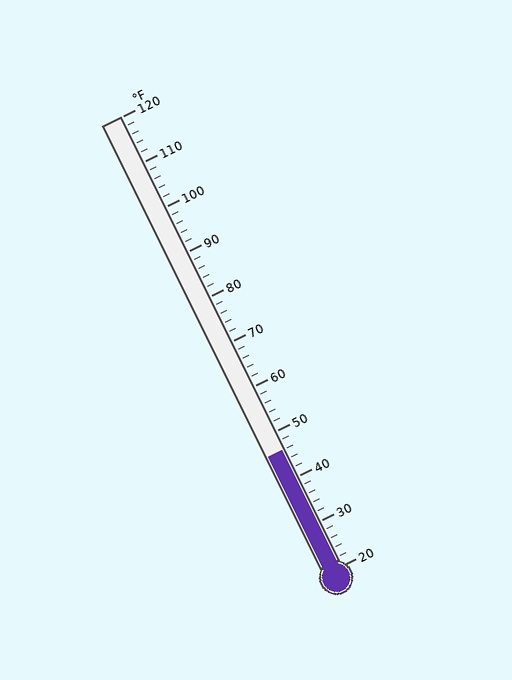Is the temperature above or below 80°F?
The temperature is below 80°F.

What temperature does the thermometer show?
The thermometer shows approximately 46°F.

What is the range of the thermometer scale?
The thermometer scale ranges from 20°F to 120°F.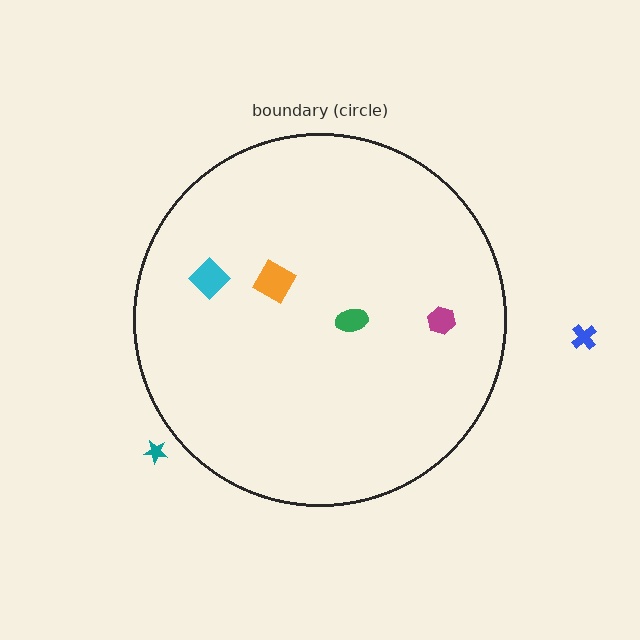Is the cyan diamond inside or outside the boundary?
Inside.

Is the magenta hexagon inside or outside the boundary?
Inside.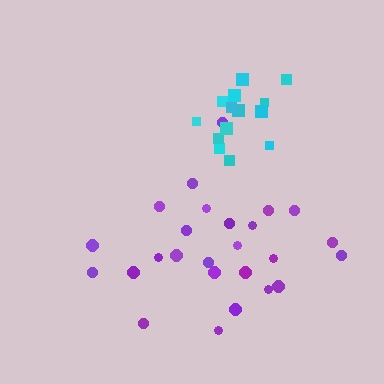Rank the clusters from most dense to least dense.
cyan, purple.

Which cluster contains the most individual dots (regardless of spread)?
Purple (26).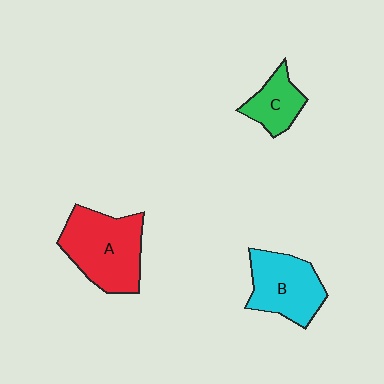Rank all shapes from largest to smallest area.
From largest to smallest: A (red), B (cyan), C (green).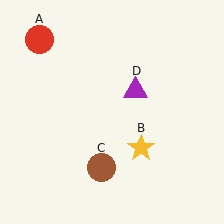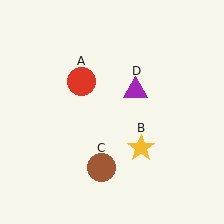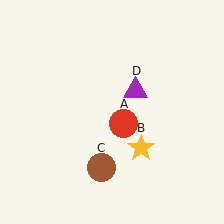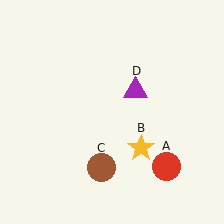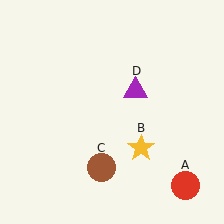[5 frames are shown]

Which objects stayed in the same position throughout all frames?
Yellow star (object B) and brown circle (object C) and purple triangle (object D) remained stationary.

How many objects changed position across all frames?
1 object changed position: red circle (object A).